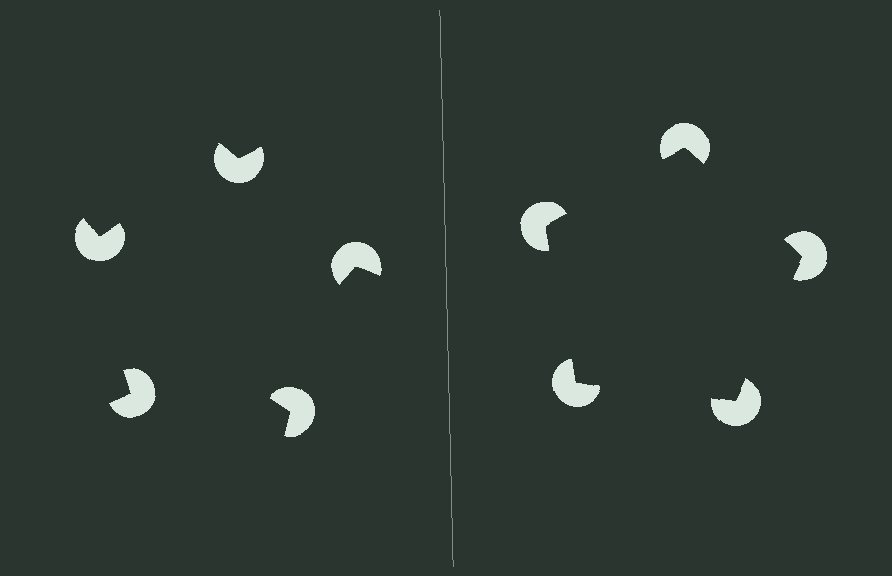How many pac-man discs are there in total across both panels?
10 — 5 on each side.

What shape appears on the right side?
An illusory pentagon.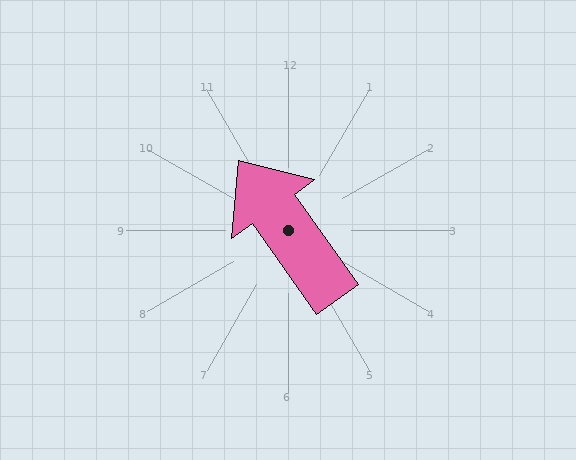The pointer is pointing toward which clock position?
Roughly 11 o'clock.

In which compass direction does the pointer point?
Northwest.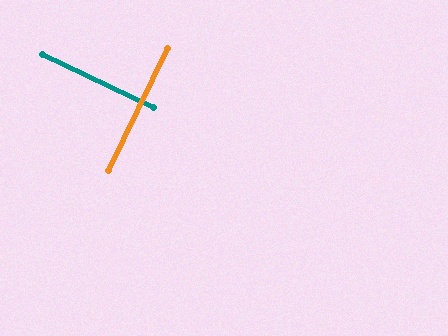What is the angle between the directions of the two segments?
Approximately 90 degrees.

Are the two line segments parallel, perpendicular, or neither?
Perpendicular — they meet at approximately 90°.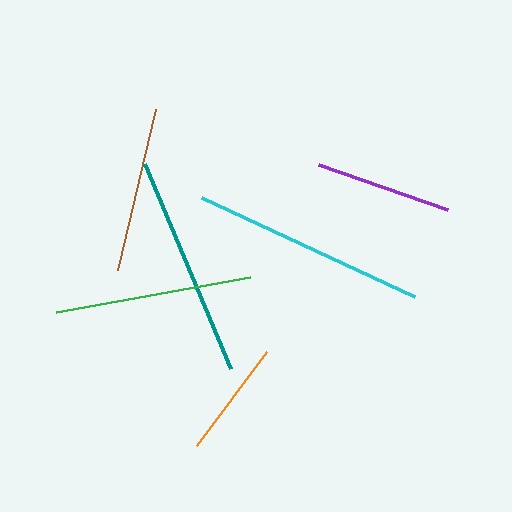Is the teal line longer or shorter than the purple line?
The teal line is longer than the purple line.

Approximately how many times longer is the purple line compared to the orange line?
The purple line is approximately 1.2 times the length of the orange line.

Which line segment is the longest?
The cyan line is the longest at approximately 235 pixels.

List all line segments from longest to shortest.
From longest to shortest: cyan, teal, green, brown, purple, orange.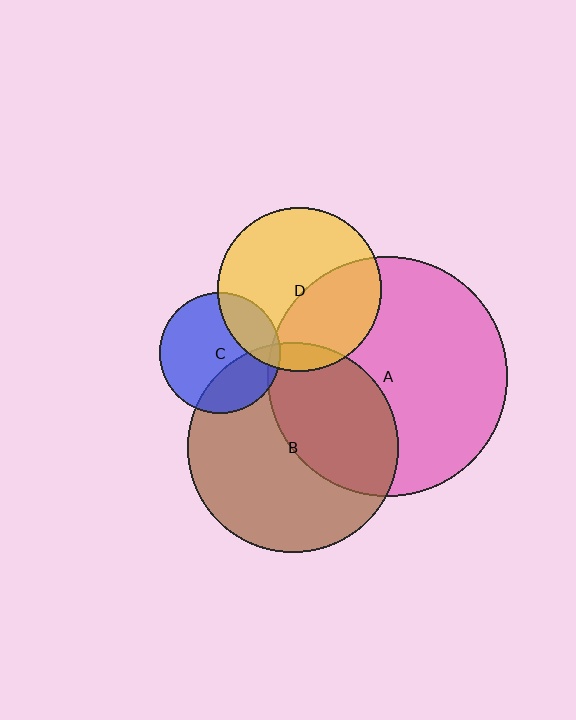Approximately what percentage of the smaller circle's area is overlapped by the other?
Approximately 30%.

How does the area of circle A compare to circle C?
Approximately 3.9 times.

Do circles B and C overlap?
Yes.